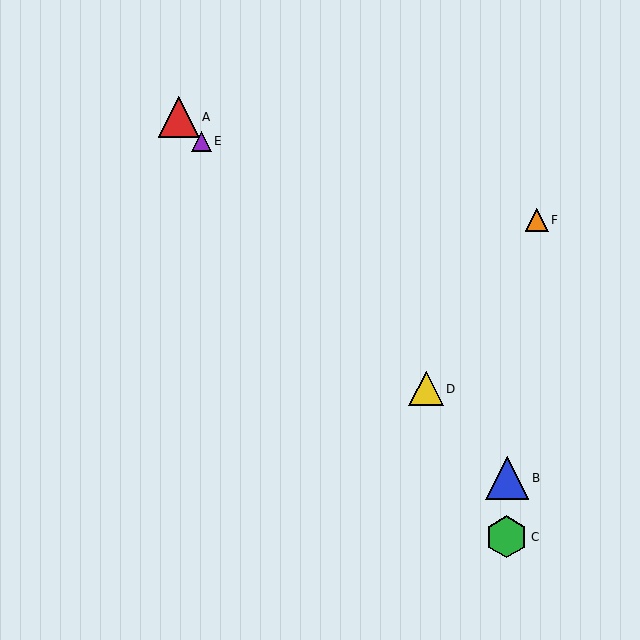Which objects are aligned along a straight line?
Objects A, B, D, E are aligned along a straight line.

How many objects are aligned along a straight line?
4 objects (A, B, D, E) are aligned along a straight line.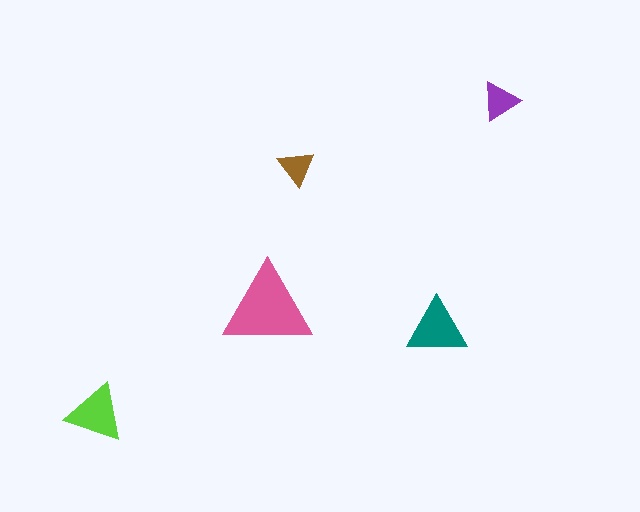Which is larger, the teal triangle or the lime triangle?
The teal one.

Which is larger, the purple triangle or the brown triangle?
The purple one.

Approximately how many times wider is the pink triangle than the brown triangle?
About 2.5 times wider.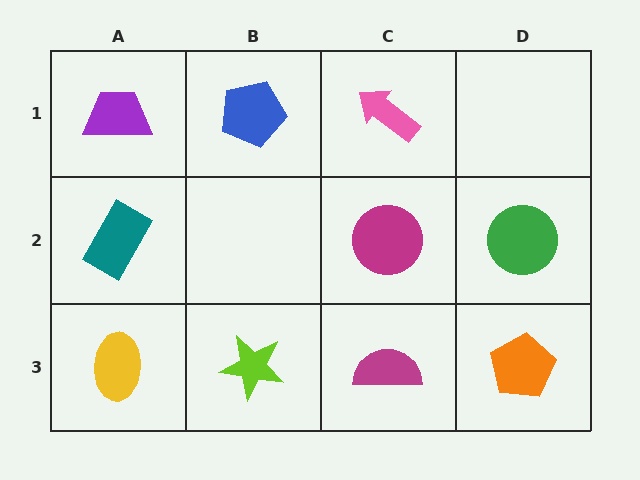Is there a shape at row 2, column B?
No, that cell is empty.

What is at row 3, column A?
A yellow ellipse.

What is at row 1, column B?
A blue pentagon.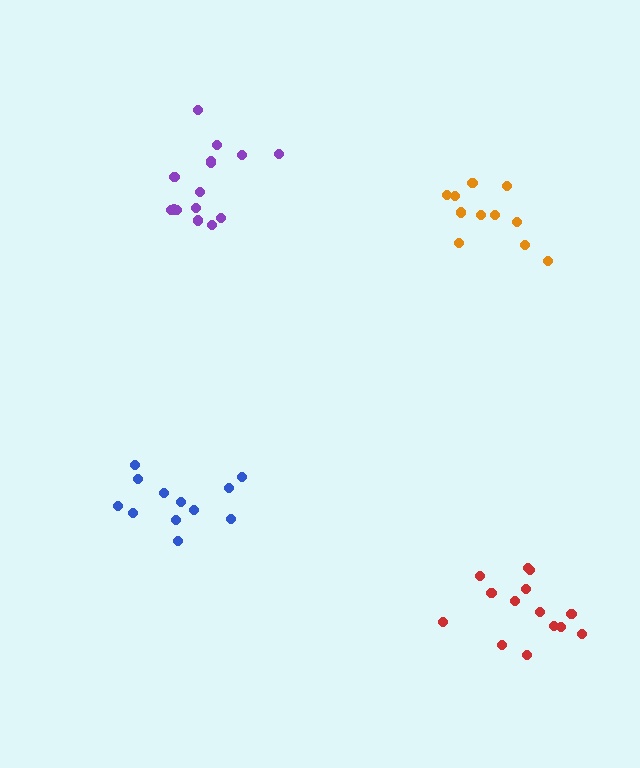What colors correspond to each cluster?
The clusters are colored: orange, purple, red, blue.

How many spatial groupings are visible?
There are 4 spatial groupings.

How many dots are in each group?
Group 1: 11 dots, Group 2: 15 dots, Group 3: 14 dots, Group 4: 12 dots (52 total).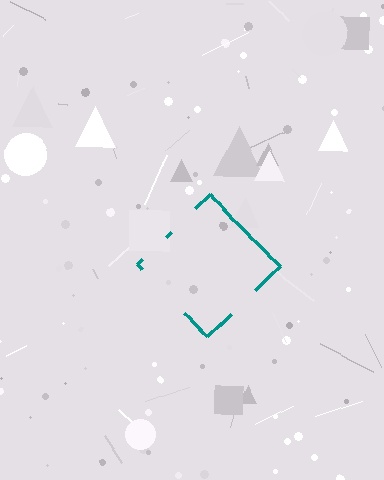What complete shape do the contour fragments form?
The contour fragments form a diamond.